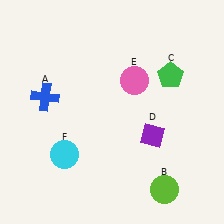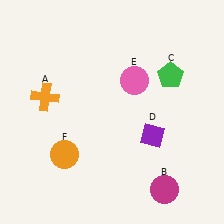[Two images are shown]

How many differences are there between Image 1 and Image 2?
There are 3 differences between the two images.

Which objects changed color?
A changed from blue to orange. B changed from lime to magenta. F changed from cyan to orange.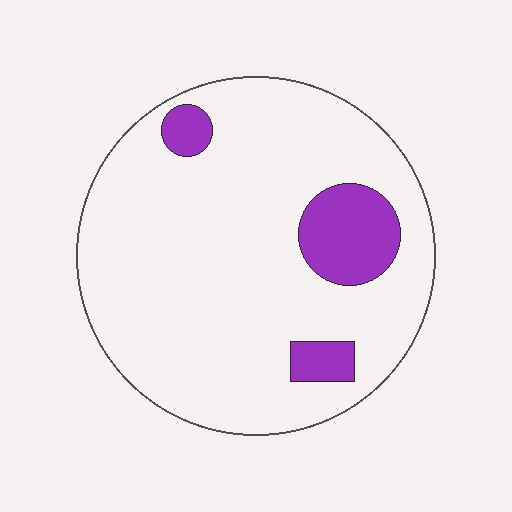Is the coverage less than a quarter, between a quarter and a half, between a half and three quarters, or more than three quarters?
Less than a quarter.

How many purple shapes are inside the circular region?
3.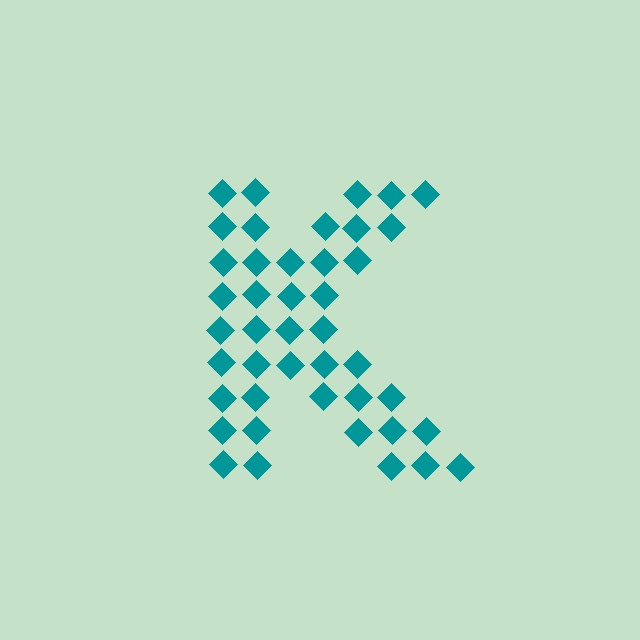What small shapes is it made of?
It is made of small diamonds.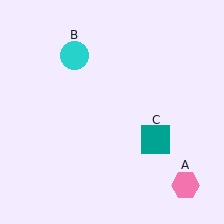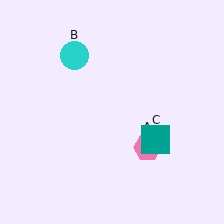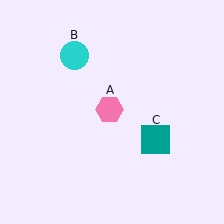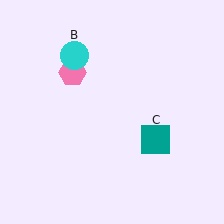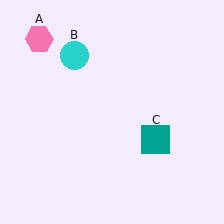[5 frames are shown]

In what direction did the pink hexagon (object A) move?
The pink hexagon (object A) moved up and to the left.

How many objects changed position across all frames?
1 object changed position: pink hexagon (object A).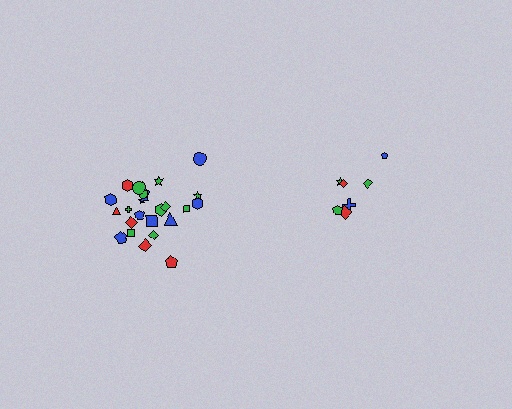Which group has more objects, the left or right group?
The left group.